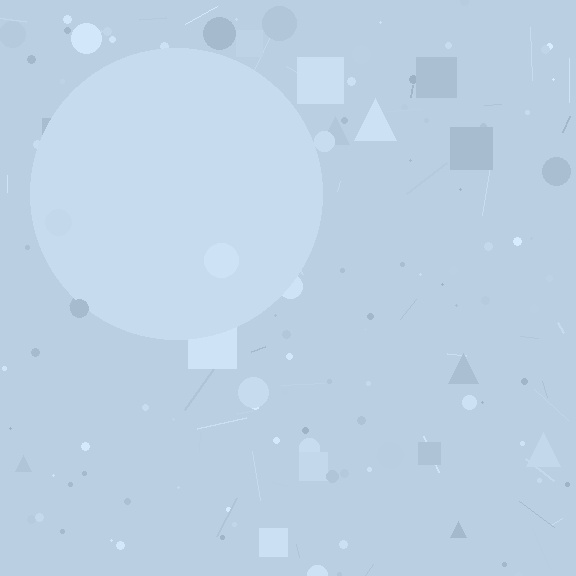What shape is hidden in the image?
A circle is hidden in the image.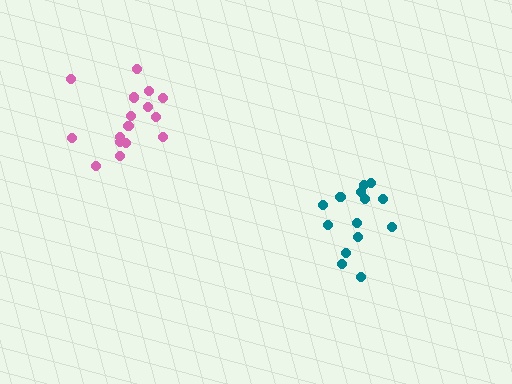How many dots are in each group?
Group 1: 14 dots, Group 2: 16 dots (30 total).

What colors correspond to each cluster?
The clusters are colored: teal, pink.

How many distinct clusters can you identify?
There are 2 distinct clusters.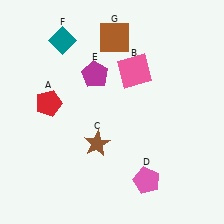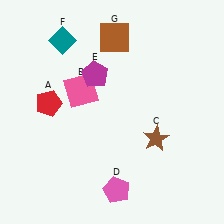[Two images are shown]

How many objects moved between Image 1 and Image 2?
3 objects moved between the two images.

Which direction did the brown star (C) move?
The brown star (C) moved right.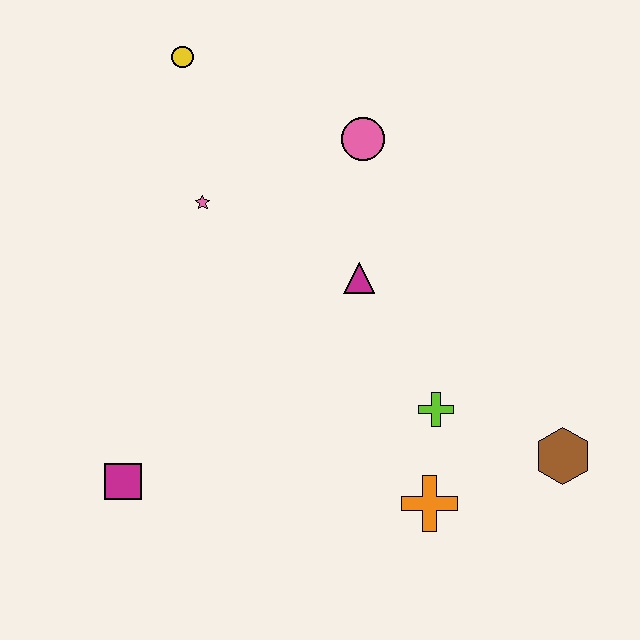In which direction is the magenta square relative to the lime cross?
The magenta square is to the left of the lime cross.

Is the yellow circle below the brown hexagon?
No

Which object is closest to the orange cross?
The lime cross is closest to the orange cross.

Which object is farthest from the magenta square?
The brown hexagon is farthest from the magenta square.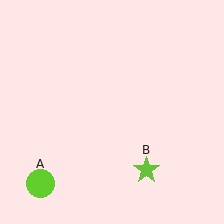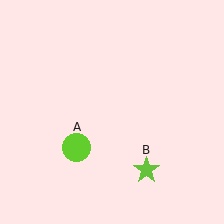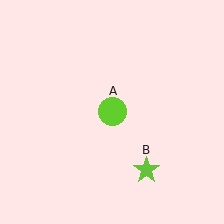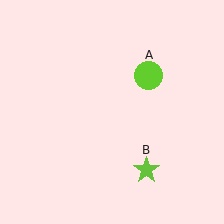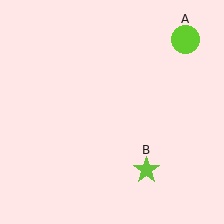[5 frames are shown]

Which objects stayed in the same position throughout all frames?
Lime star (object B) remained stationary.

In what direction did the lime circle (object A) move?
The lime circle (object A) moved up and to the right.